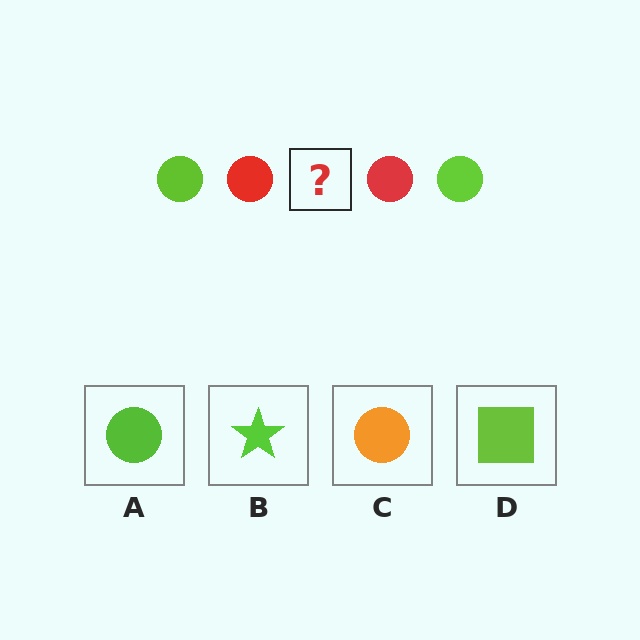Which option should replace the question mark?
Option A.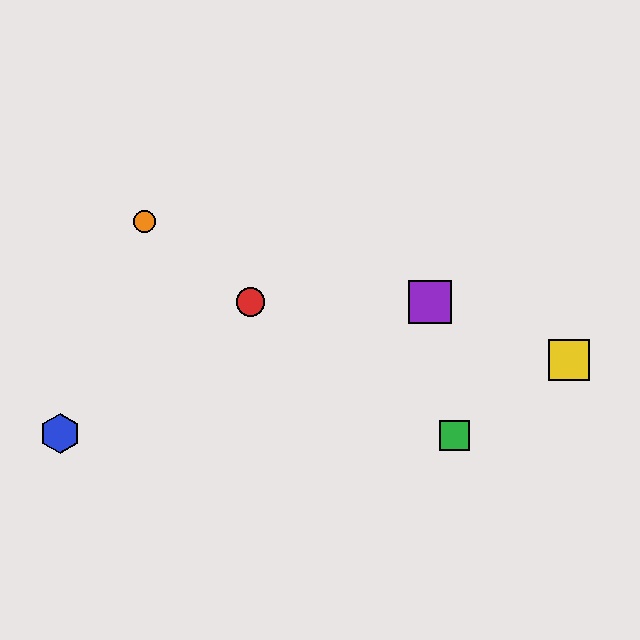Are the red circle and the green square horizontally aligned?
No, the red circle is at y≈302 and the green square is at y≈436.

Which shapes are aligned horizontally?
The red circle, the purple square are aligned horizontally.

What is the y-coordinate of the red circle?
The red circle is at y≈302.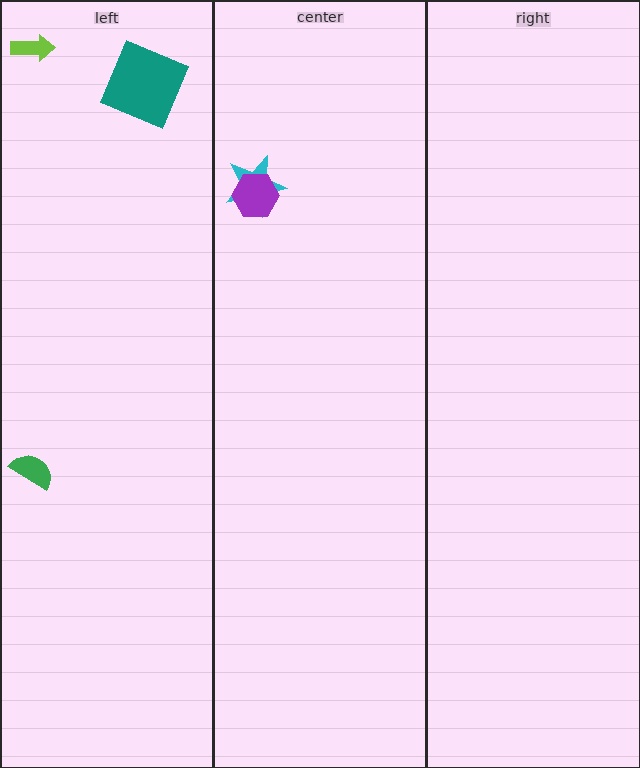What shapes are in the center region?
The cyan star, the purple hexagon.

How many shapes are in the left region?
3.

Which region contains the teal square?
The left region.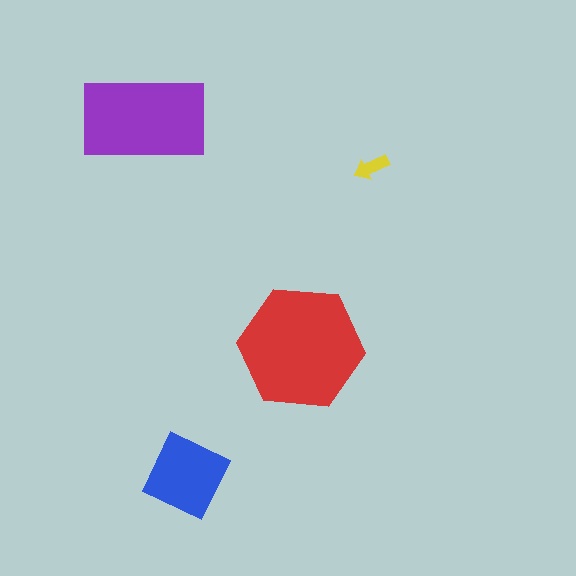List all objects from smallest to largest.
The yellow arrow, the blue diamond, the purple rectangle, the red hexagon.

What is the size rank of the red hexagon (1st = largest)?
1st.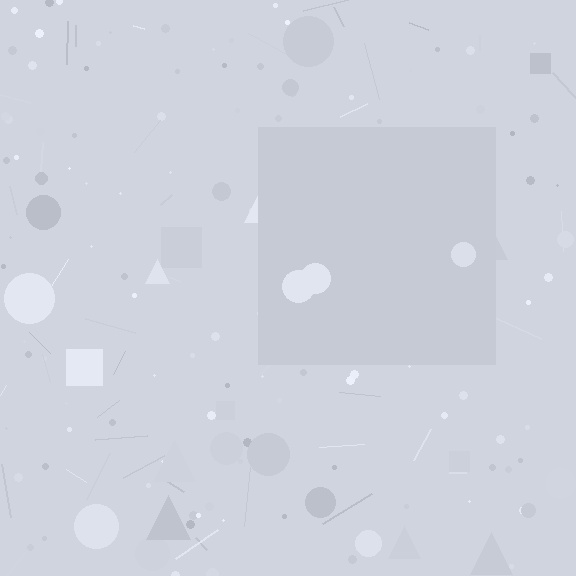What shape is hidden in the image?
A square is hidden in the image.